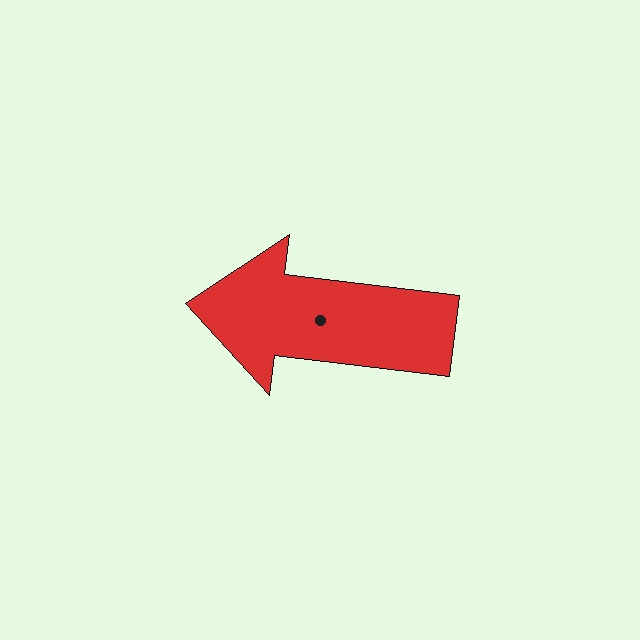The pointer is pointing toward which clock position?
Roughly 9 o'clock.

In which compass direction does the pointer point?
West.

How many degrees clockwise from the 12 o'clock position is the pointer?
Approximately 277 degrees.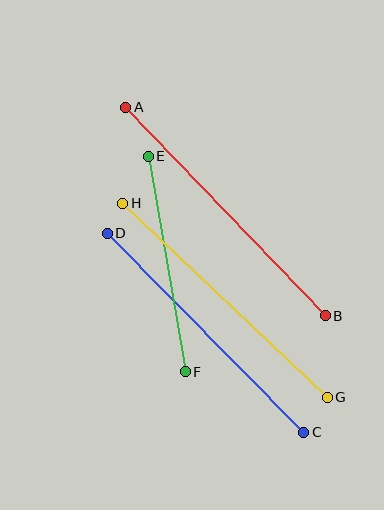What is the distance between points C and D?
The distance is approximately 280 pixels.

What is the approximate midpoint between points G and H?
The midpoint is at approximately (225, 300) pixels.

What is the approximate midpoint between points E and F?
The midpoint is at approximately (167, 264) pixels.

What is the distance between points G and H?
The distance is approximately 282 pixels.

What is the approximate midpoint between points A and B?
The midpoint is at approximately (226, 212) pixels.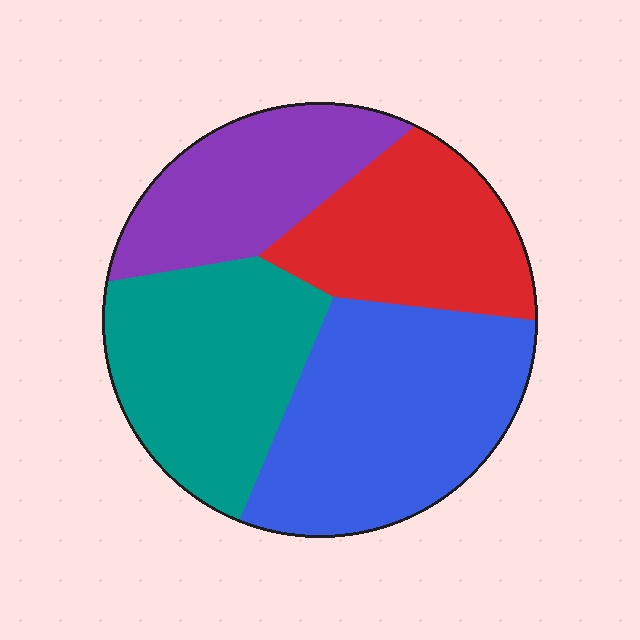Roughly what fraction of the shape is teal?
Teal takes up about one quarter (1/4) of the shape.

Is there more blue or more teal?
Blue.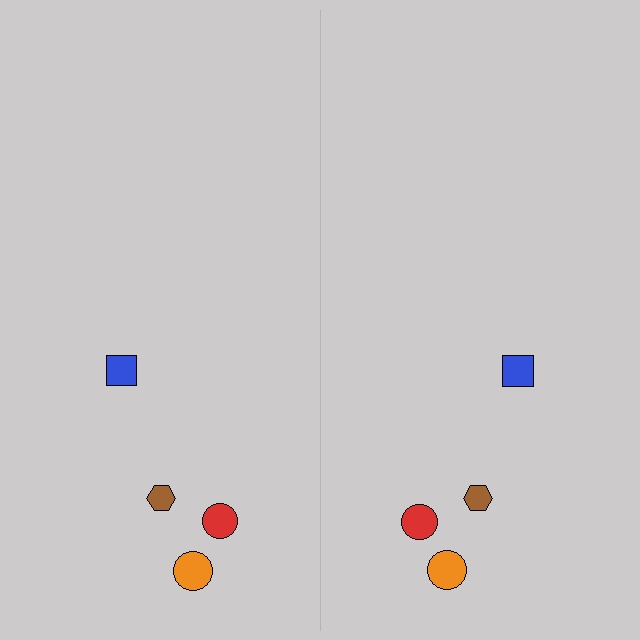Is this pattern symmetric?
Yes, this pattern has bilateral (reflection) symmetry.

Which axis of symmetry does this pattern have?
The pattern has a vertical axis of symmetry running through the center of the image.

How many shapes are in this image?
There are 8 shapes in this image.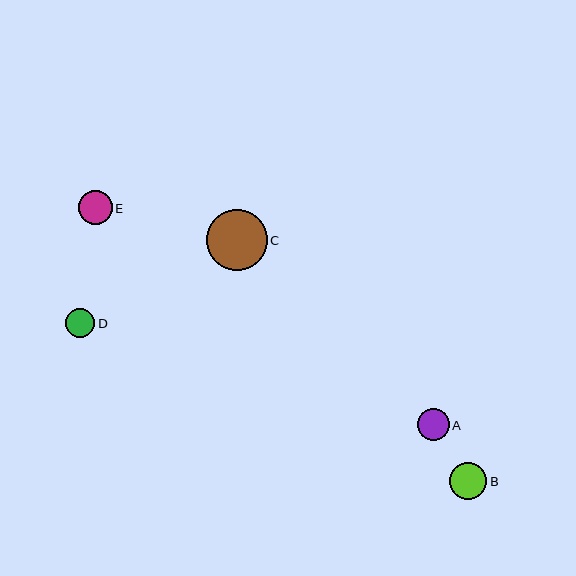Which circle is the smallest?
Circle D is the smallest with a size of approximately 29 pixels.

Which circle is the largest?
Circle C is the largest with a size of approximately 61 pixels.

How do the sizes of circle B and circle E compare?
Circle B and circle E are approximately the same size.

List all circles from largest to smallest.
From largest to smallest: C, B, E, A, D.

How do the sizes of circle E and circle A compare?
Circle E and circle A are approximately the same size.